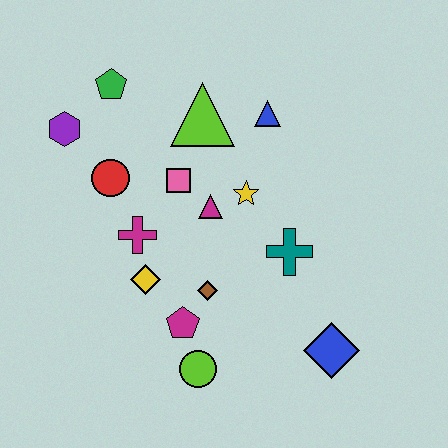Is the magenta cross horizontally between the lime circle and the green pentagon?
Yes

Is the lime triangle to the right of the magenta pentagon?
Yes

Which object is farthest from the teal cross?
The purple hexagon is farthest from the teal cross.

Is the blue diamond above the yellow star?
No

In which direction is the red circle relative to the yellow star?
The red circle is to the left of the yellow star.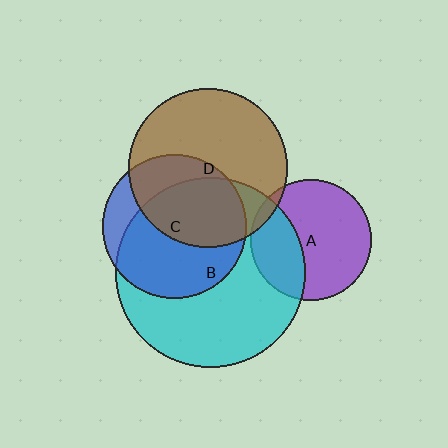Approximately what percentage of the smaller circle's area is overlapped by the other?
Approximately 35%.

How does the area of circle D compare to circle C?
Approximately 1.2 times.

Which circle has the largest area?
Circle B (cyan).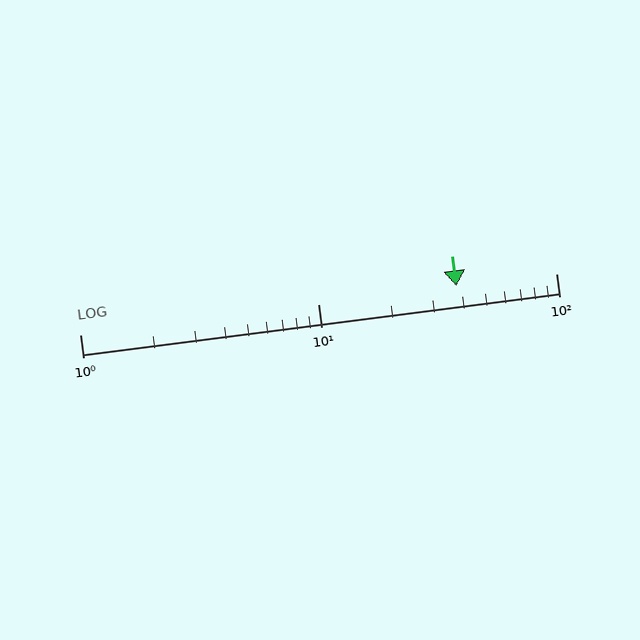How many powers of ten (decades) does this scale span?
The scale spans 2 decades, from 1 to 100.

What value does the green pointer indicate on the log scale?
The pointer indicates approximately 38.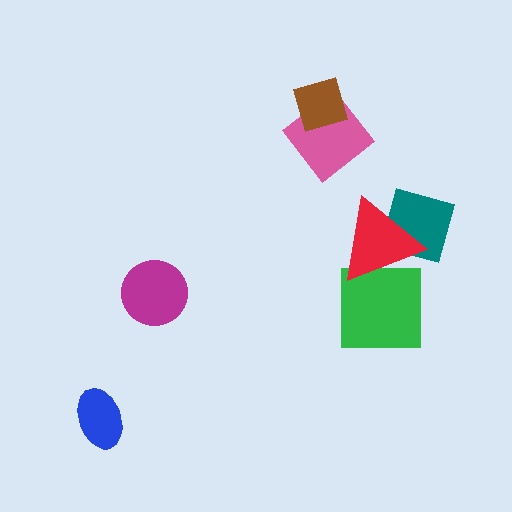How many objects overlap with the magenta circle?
0 objects overlap with the magenta circle.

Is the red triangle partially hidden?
No, no other shape covers it.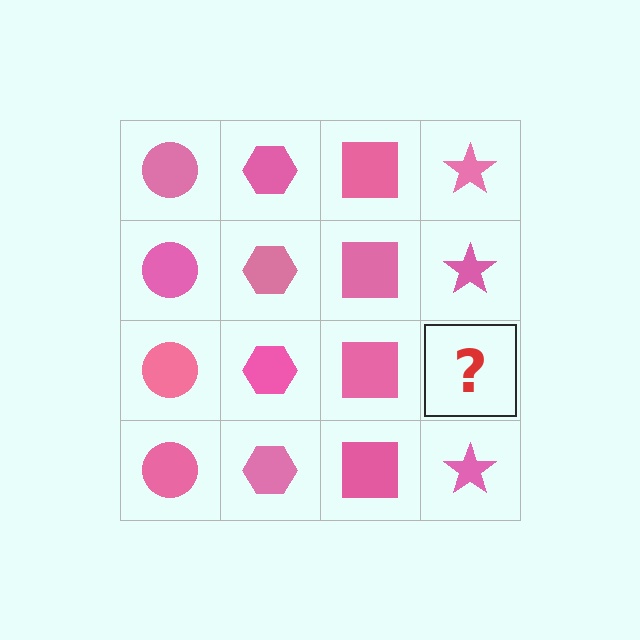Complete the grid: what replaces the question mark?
The question mark should be replaced with a pink star.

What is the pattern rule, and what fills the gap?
The rule is that each column has a consistent shape. The gap should be filled with a pink star.